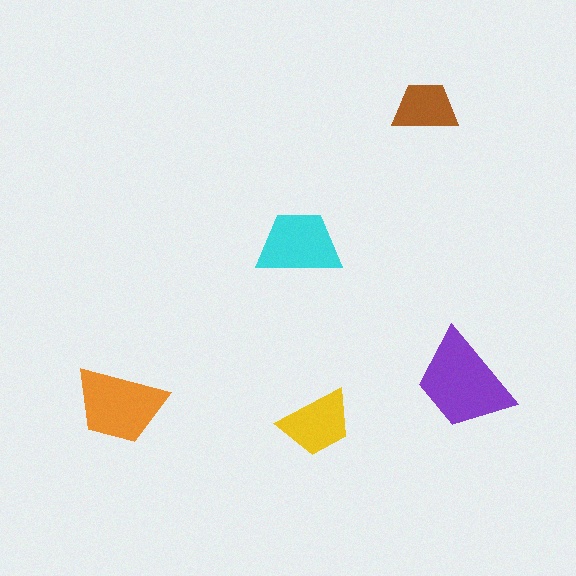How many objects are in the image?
There are 5 objects in the image.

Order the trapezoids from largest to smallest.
the purple one, the orange one, the cyan one, the yellow one, the brown one.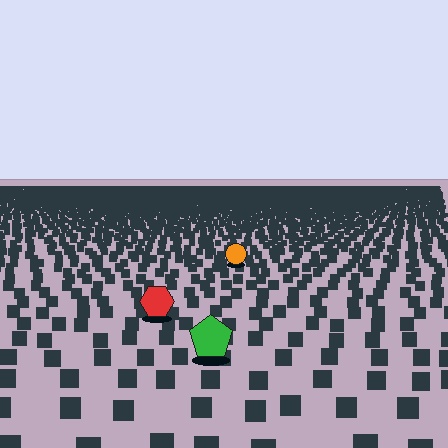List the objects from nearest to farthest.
From nearest to farthest: the green pentagon, the red hexagon, the orange circle.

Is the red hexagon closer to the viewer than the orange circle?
Yes. The red hexagon is closer — you can tell from the texture gradient: the ground texture is coarser near it.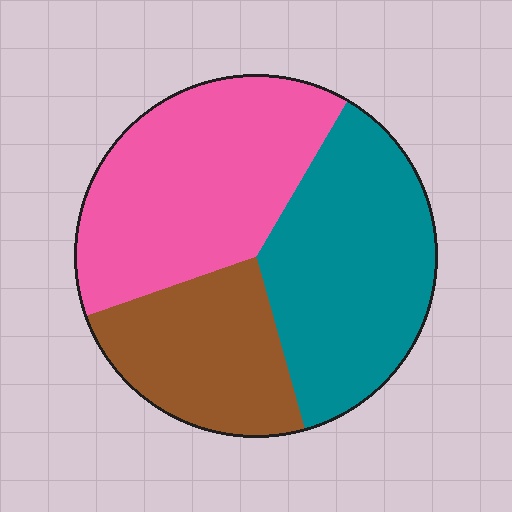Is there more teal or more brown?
Teal.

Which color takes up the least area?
Brown, at roughly 25%.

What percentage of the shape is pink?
Pink takes up between a quarter and a half of the shape.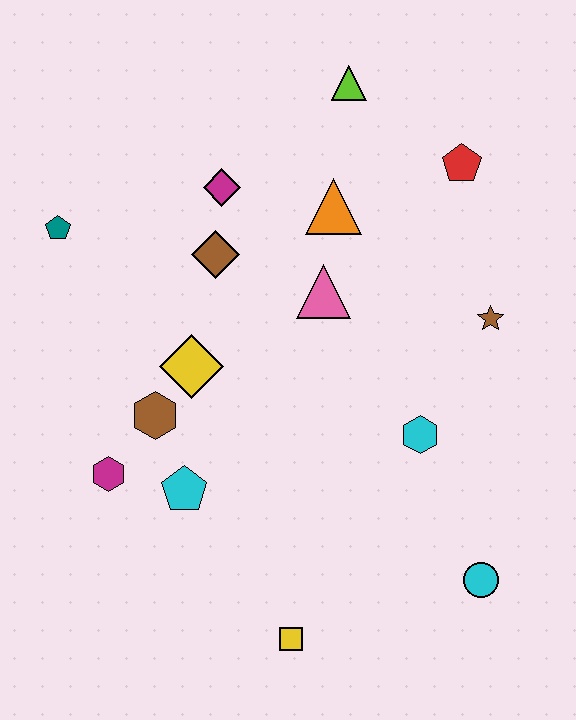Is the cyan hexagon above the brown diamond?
No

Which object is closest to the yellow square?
The cyan pentagon is closest to the yellow square.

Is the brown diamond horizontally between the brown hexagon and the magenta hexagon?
No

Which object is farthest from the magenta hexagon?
The red pentagon is farthest from the magenta hexagon.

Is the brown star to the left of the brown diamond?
No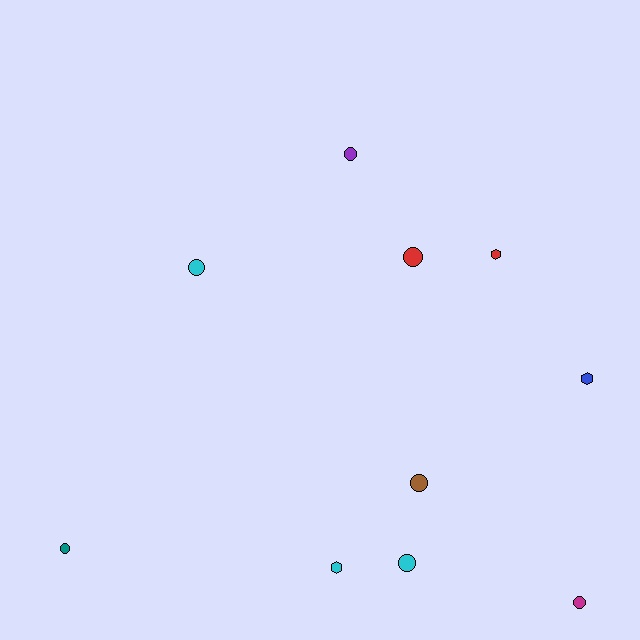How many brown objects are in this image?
There is 1 brown object.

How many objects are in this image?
There are 10 objects.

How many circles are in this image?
There are 7 circles.